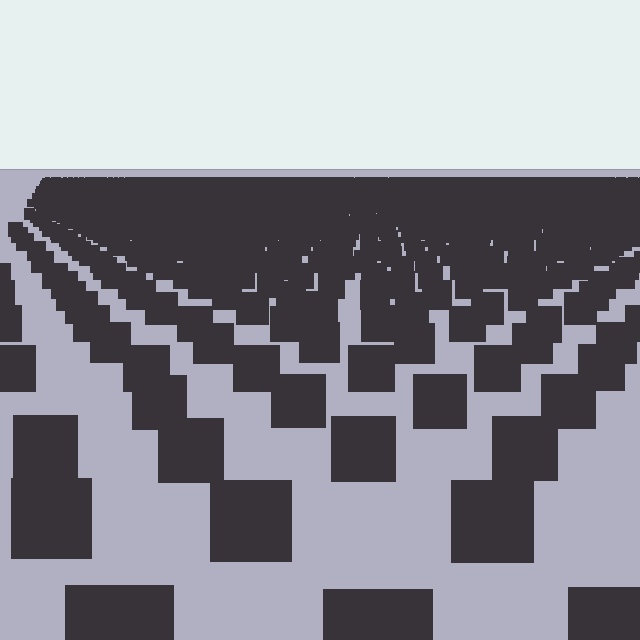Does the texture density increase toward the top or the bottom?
Density increases toward the top.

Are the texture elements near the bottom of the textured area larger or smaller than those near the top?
Larger. Near the bottom, elements are closer to the viewer and appear at a bigger on-screen size.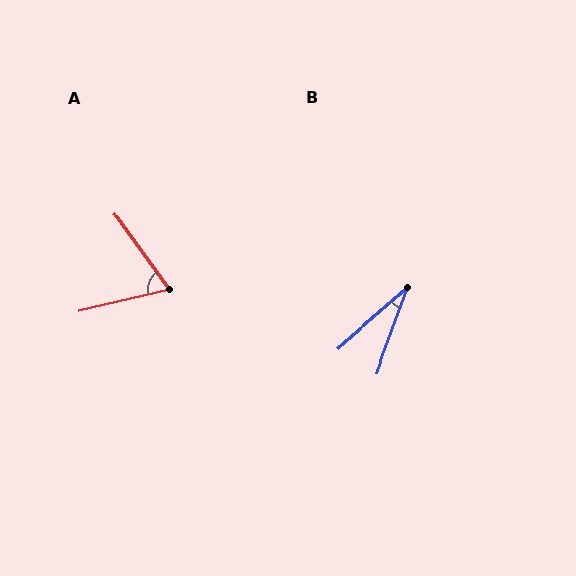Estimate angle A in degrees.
Approximately 68 degrees.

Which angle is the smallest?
B, at approximately 29 degrees.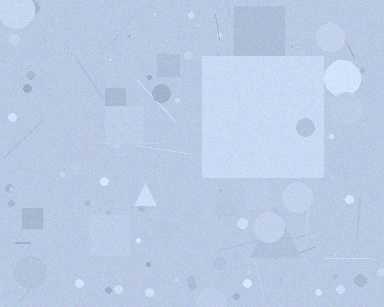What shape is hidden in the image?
A square is hidden in the image.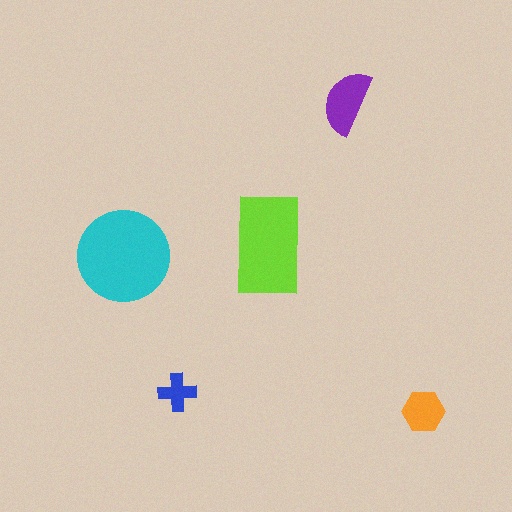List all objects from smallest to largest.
The blue cross, the orange hexagon, the purple semicircle, the lime rectangle, the cyan circle.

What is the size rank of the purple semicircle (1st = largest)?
3rd.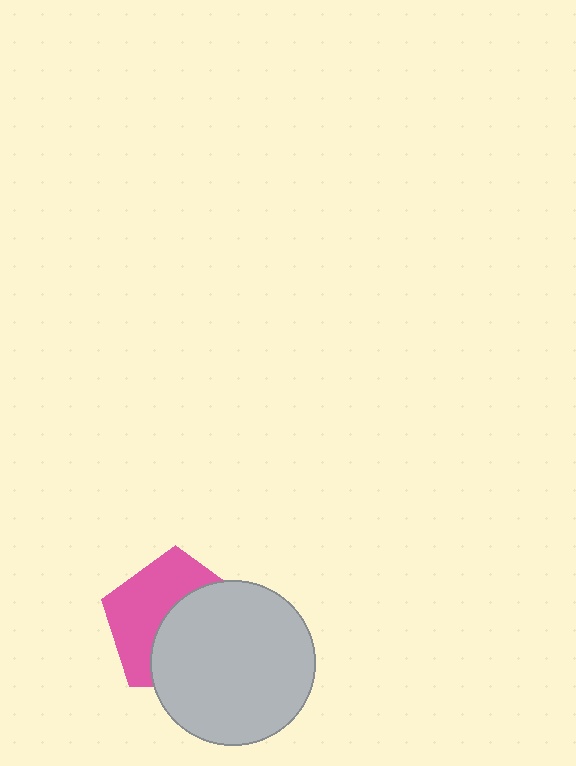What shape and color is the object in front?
The object in front is a light gray circle.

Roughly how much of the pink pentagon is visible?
About half of it is visible (roughly 47%).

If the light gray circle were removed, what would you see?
You would see the complete pink pentagon.